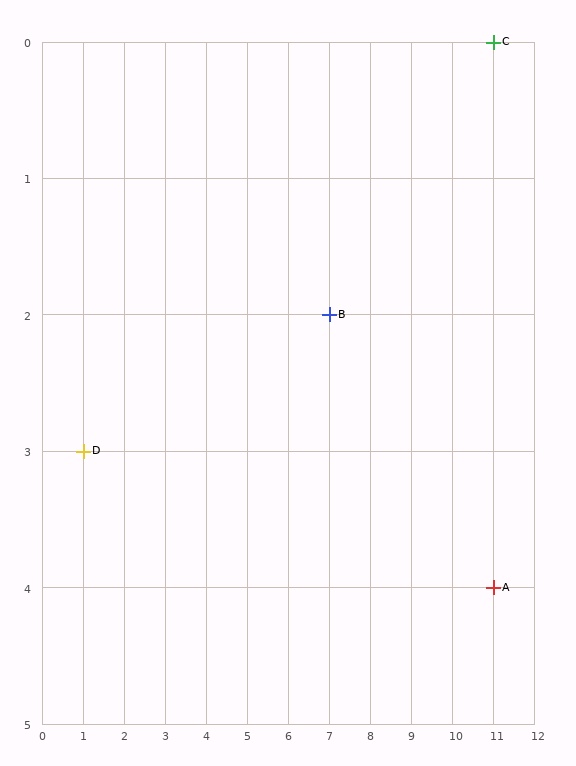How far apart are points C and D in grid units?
Points C and D are 10 columns and 3 rows apart (about 10.4 grid units diagonally).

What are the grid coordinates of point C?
Point C is at grid coordinates (11, 0).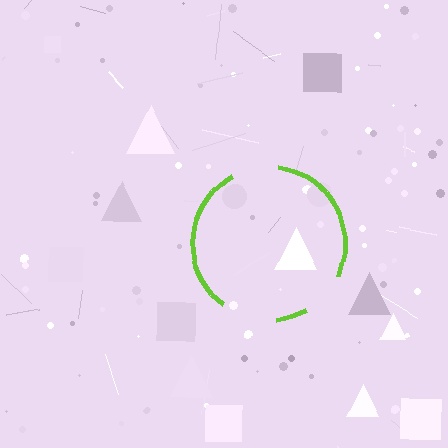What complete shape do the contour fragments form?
The contour fragments form a circle.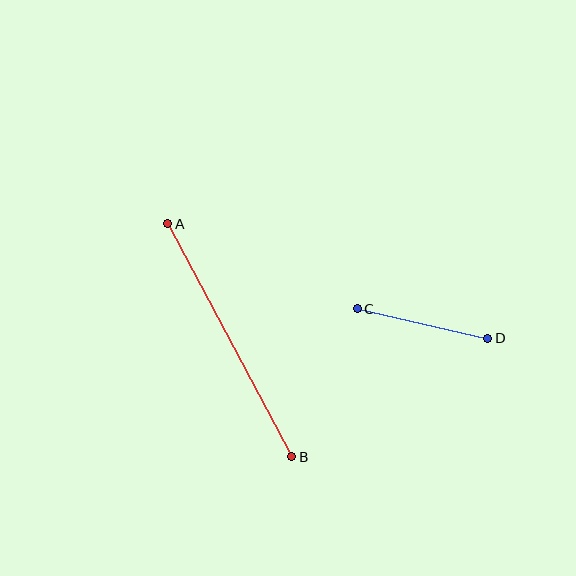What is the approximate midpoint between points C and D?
The midpoint is at approximately (423, 324) pixels.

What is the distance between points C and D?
The distance is approximately 134 pixels.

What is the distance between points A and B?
The distance is approximately 264 pixels.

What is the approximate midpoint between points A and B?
The midpoint is at approximately (230, 340) pixels.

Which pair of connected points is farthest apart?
Points A and B are farthest apart.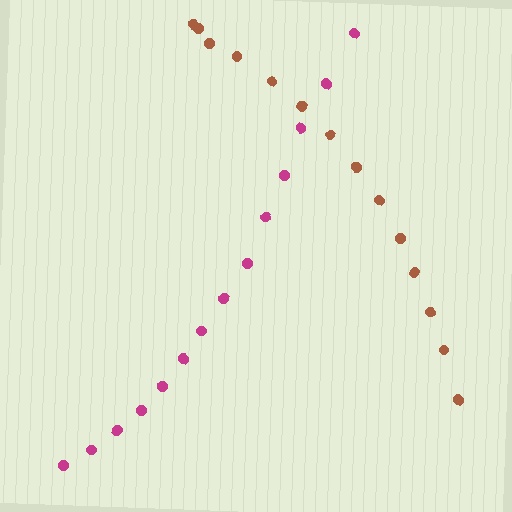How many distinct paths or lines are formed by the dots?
There are 2 distinct paths.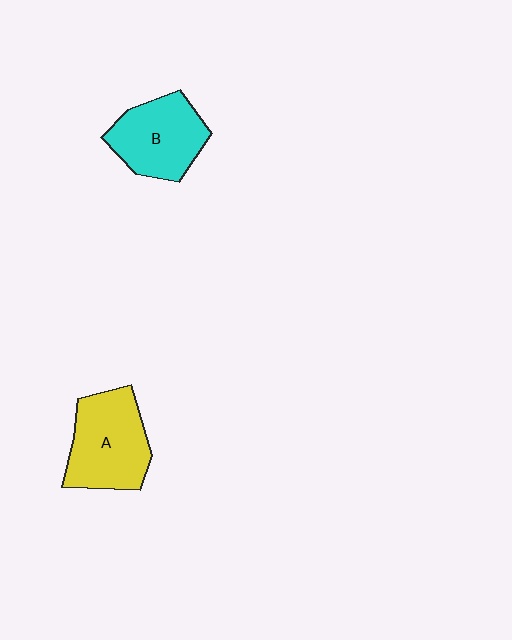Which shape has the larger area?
Shape A (yellow).